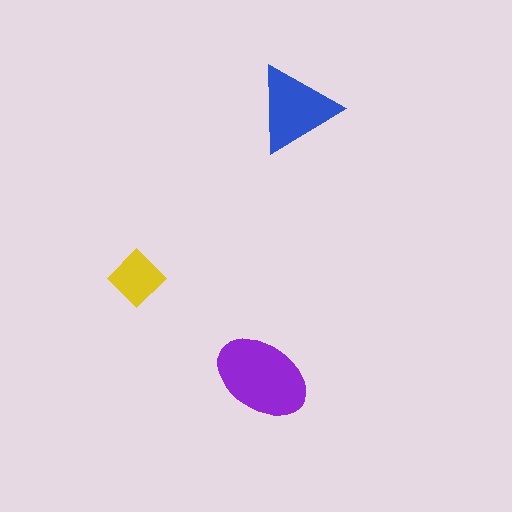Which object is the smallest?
The yellow diamond.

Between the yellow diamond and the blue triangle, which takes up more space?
The blue triangle.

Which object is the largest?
The purple ellipse.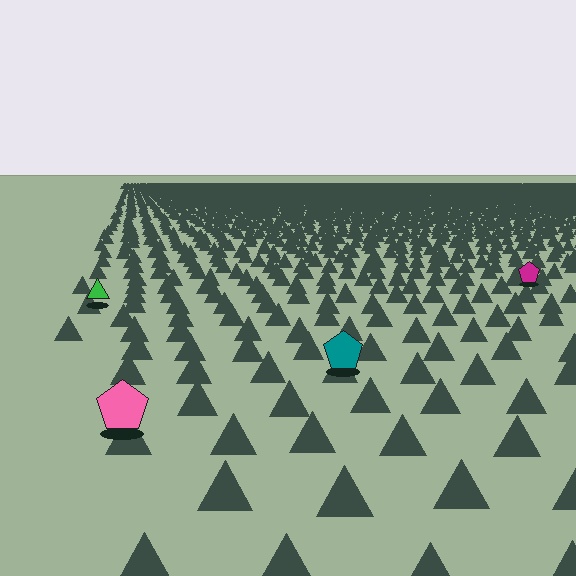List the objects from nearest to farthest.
From nearest to farthest: the pink pentagon, the teal pentagon, the green triangle, the magenta pentagon.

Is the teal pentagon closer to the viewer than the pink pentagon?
No. The pink pentagon is closer — you can tell from the texture gradient: the ground texture is coarser near it.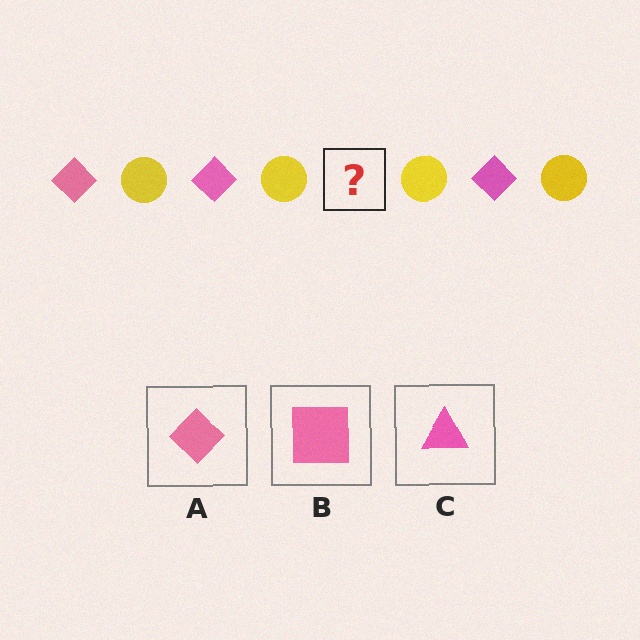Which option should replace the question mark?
Option A.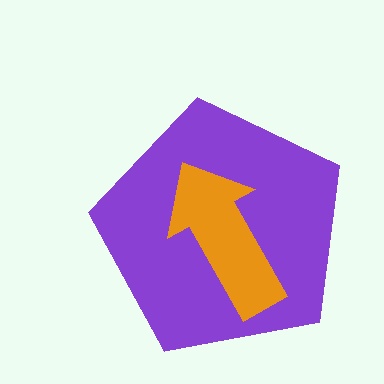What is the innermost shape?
The orange arrow.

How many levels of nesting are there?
2.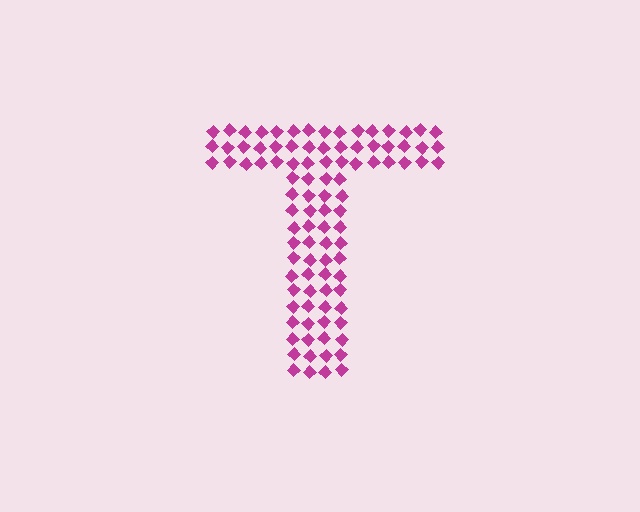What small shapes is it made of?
It is made of small diamonds.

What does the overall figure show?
The overall figure shows the letter T.